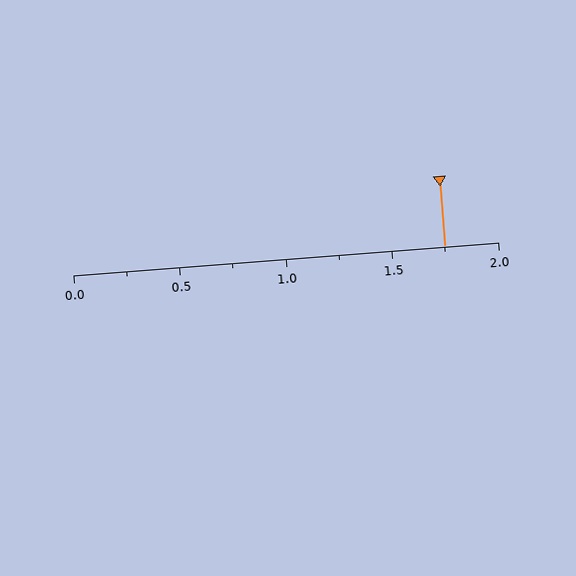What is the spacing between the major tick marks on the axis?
The major ticks are spaced 0.5 apart.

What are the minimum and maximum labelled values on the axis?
The axis runs from 0.0 to 2.0.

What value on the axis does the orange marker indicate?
The marker indicates approximately 1.75.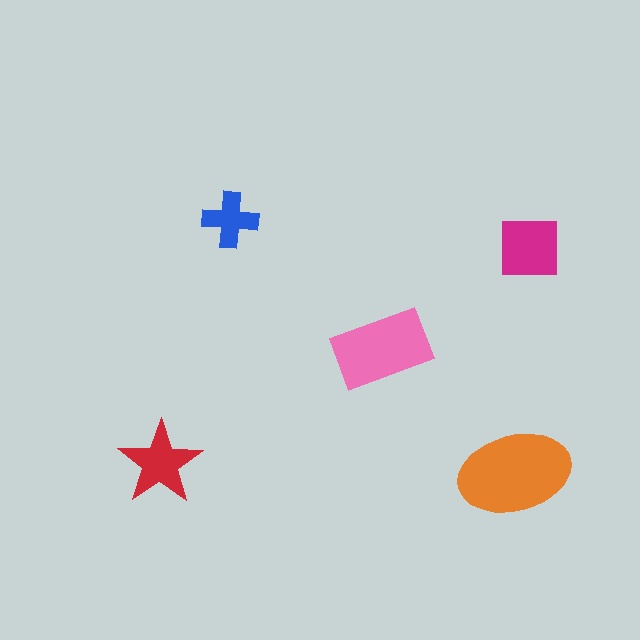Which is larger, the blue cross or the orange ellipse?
The orange ellipse.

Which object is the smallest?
The blue cross.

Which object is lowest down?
The orange ellipse is bottommost.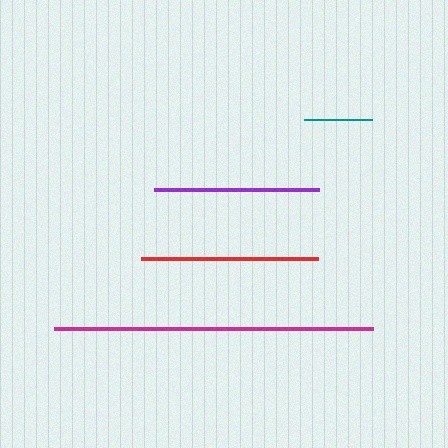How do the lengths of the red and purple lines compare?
The red and purple lines are approximately the same length.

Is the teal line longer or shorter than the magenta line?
The magenta line is longer than the teal line.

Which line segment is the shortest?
The teal line is the shortest at approximately 68 pixels.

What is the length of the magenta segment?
The magenta segment is approximately 319 pixels long.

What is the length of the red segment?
The red segment is approximately 178 pixels long.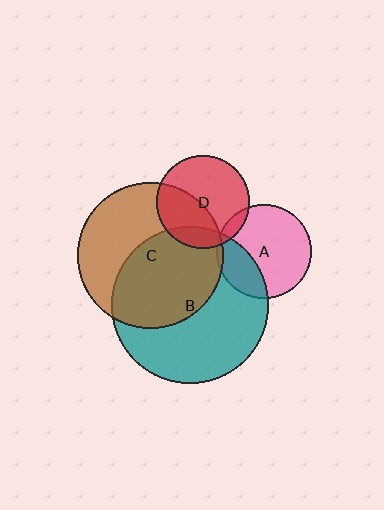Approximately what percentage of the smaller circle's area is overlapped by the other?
Approximately 15%.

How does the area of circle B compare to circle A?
Approximately 2.8 times.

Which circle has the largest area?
Circle B (teal).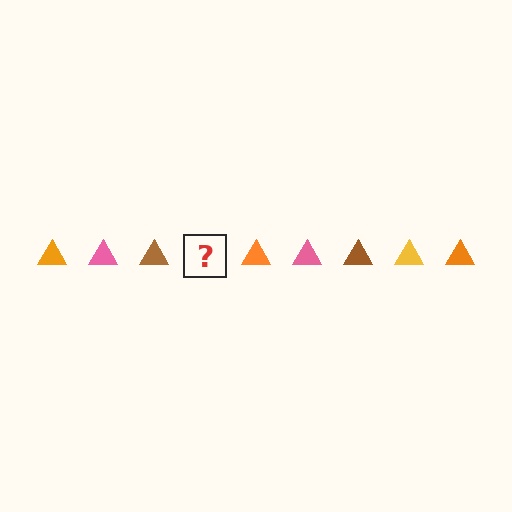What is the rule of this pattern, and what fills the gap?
The rule is that the pattern cycles through orange, pink, brown, yellow triangles. The gap should be filled with a yellow triangle.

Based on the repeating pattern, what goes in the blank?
The blank should be a yellow triangle.